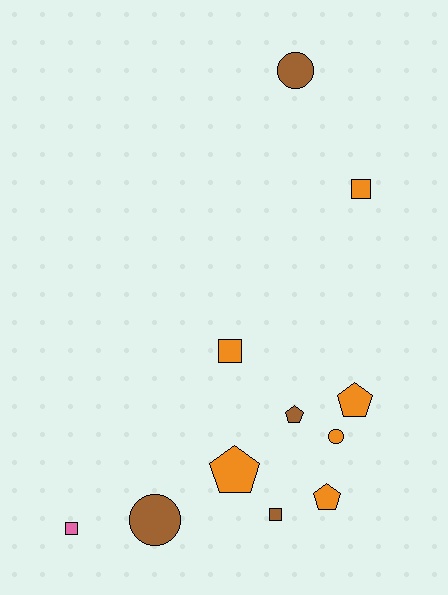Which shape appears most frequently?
Square, with 4 objects.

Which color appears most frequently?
Orange, with 6 objects.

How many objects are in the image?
There are 11 objects.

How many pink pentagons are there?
There are no pink pentagons.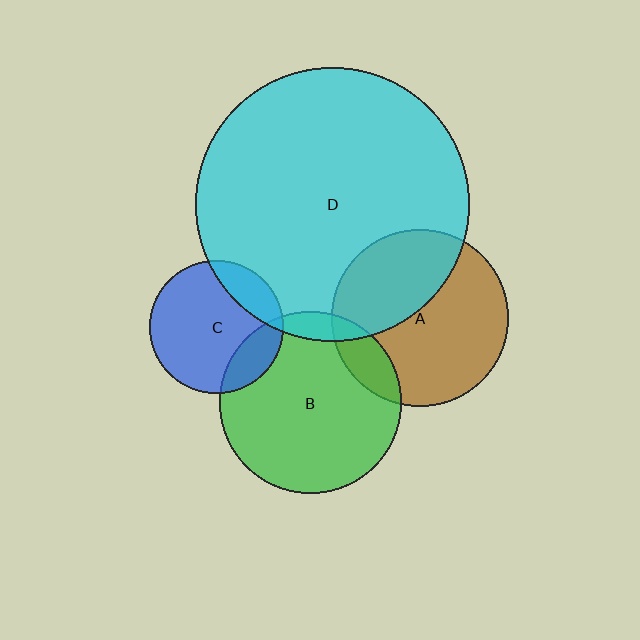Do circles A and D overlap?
Yes.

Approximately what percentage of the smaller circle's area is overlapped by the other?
Approximately 40%.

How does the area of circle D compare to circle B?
Approximately 2.3 times.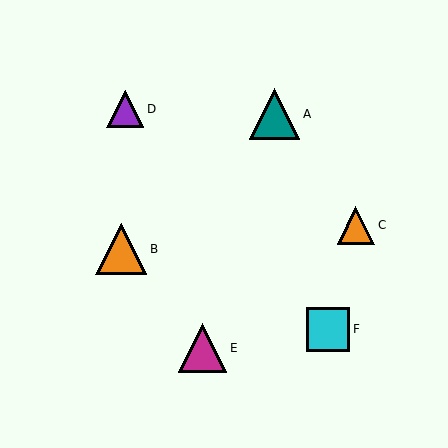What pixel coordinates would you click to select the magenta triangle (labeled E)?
Click at (202, 348) to select the magenta triangle E.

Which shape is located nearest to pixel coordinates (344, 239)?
The orange triangle (labeled C) at (356, 225) is nearest to that location.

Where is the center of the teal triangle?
The center of the teal triangle is at (275, 114).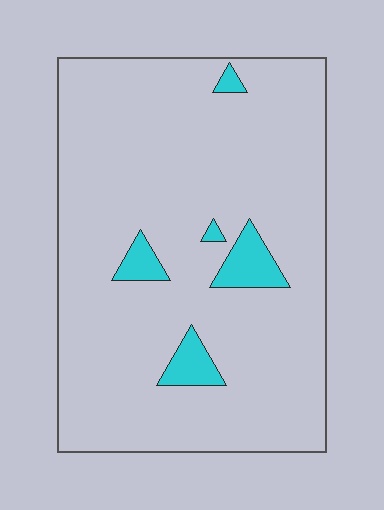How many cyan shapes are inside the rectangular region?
5.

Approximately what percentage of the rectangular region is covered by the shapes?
Approximately 5%.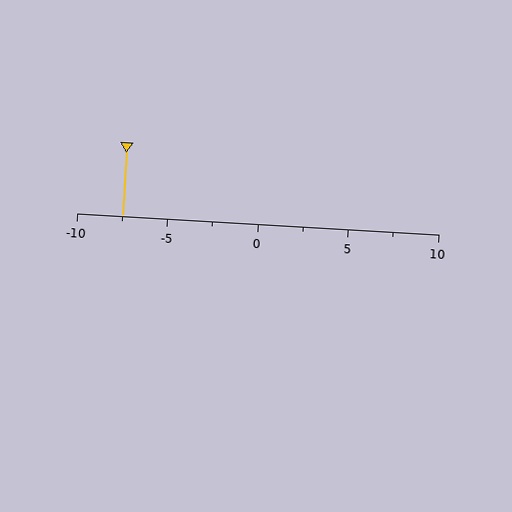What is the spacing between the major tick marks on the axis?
The major ticks are spaced 5 apart.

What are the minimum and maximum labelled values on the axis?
The axis runs from -10 to 10.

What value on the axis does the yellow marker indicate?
The marker indicates approximately -7.5.